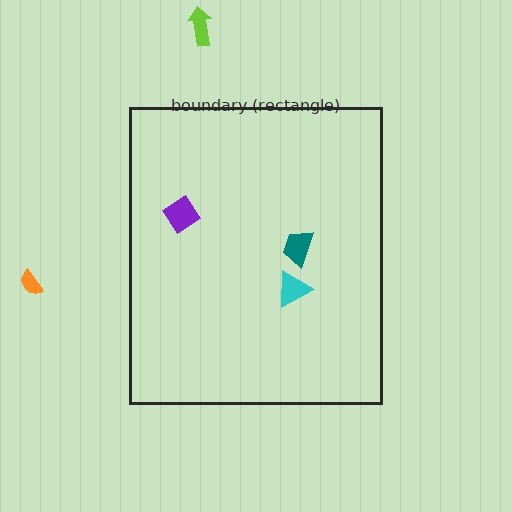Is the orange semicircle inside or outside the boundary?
Outside.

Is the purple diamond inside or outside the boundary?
Inside.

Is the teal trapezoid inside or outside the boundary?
Inside.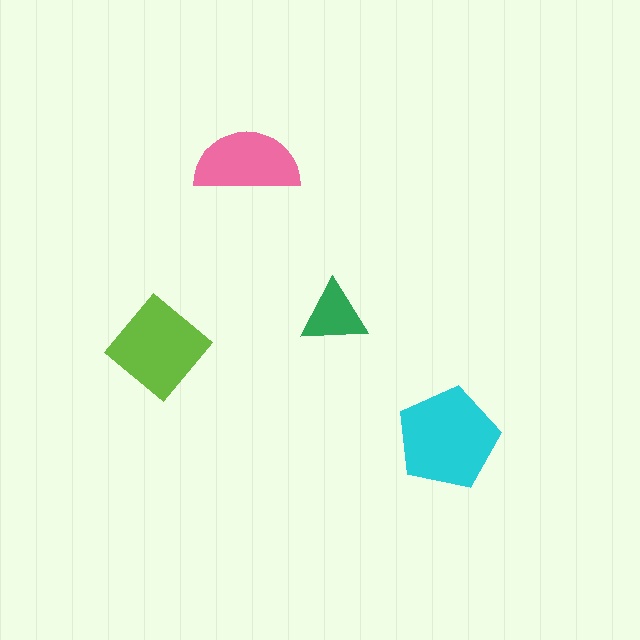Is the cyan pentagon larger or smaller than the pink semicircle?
Larger.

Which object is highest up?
The pink semicircle is topmost.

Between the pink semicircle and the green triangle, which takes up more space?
The pink semicircle.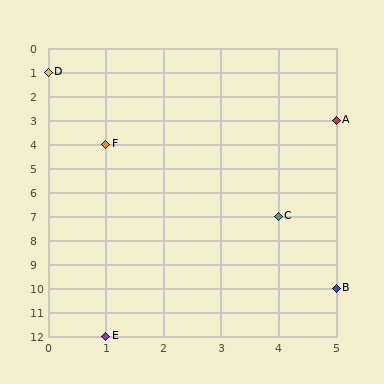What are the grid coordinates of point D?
Point D is at grid coordinates (0, 1).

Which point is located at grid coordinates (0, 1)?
Point D is at (0, 1).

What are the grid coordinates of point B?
Point B is at grid coordinates (5, 10).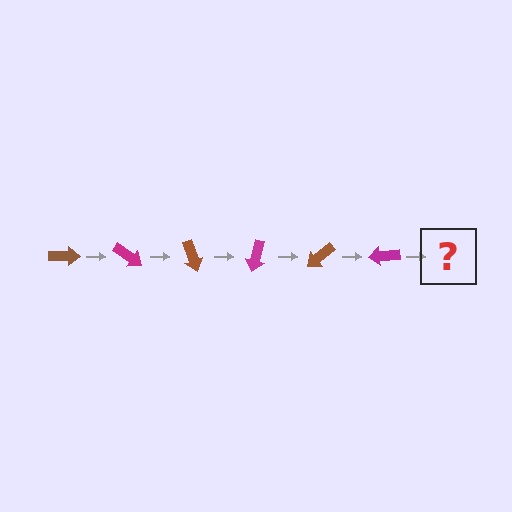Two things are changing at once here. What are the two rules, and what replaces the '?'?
The two rules are that it rotates 35 degrees each step and the color cycles through brown and magenta. The '?' should be a brown arrow, rotated 210 degrees from the start.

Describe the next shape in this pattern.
It should be a brown arrow, rotated 210 degrees from the start.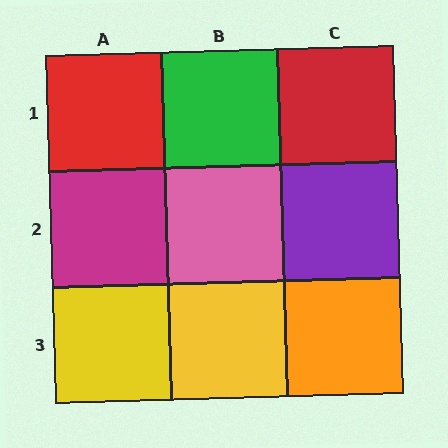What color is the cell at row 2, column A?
Magenta.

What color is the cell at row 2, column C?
Purple.